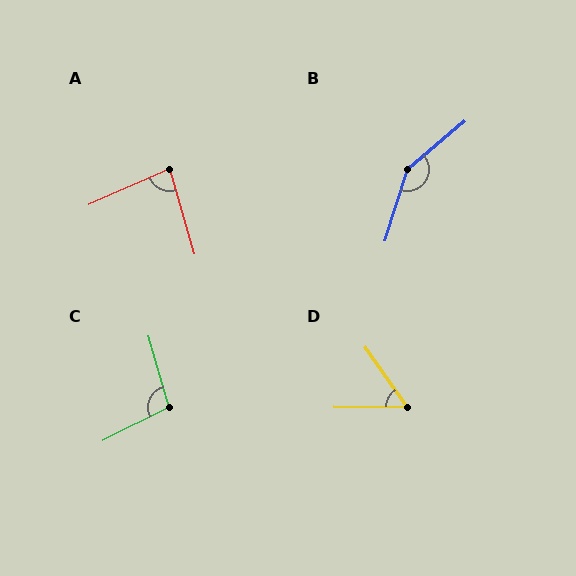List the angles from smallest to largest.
D (54°), A (82°), C (101°), B (148°).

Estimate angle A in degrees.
Approximately 82 degrees.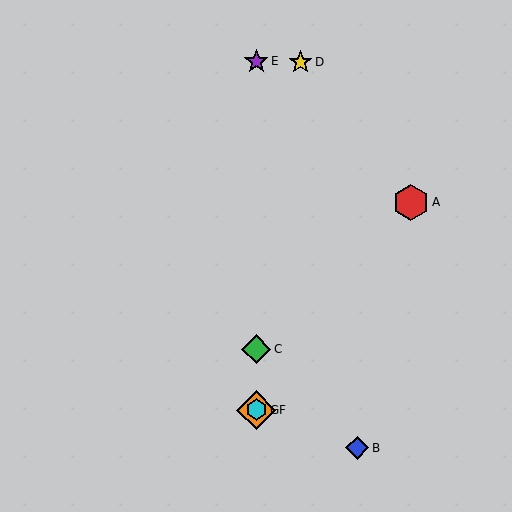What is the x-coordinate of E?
Object E is at x≈256.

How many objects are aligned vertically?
4 objects (C, E, F, G) are aligned vertically.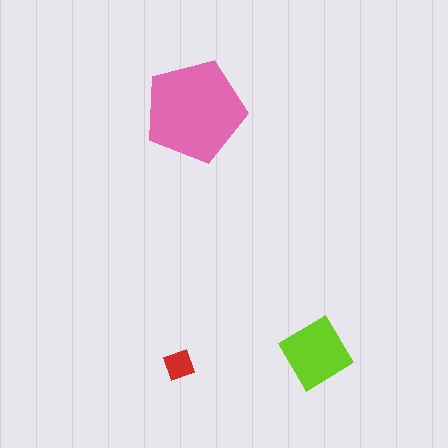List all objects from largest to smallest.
The pink pentagon, the lime diamond, the red diamond.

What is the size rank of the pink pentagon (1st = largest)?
1st.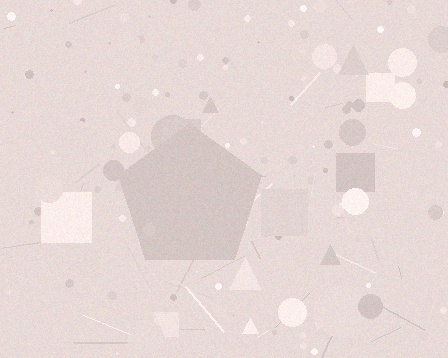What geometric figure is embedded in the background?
A pentagon is embedded in the background.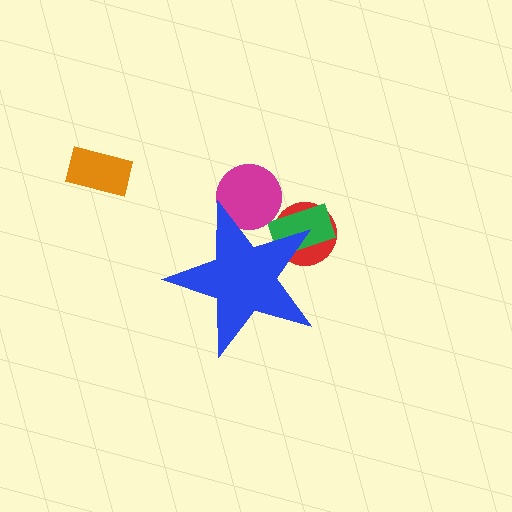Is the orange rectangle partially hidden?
No, the orange rectangle is fully visible.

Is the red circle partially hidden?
Yes, the red circle is partially hidden behind the blue star.